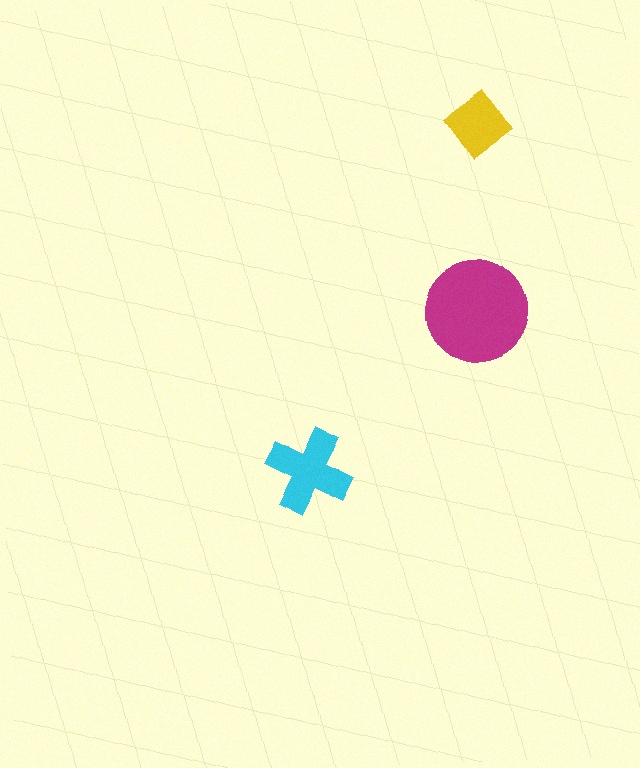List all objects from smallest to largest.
The yellow diamond, the cyan cross, the magenta circle.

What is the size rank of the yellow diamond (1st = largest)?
3rd.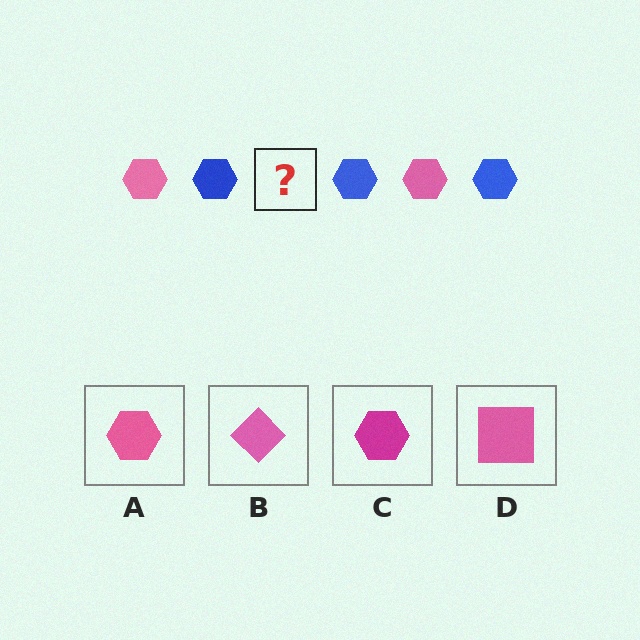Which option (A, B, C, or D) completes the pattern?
A.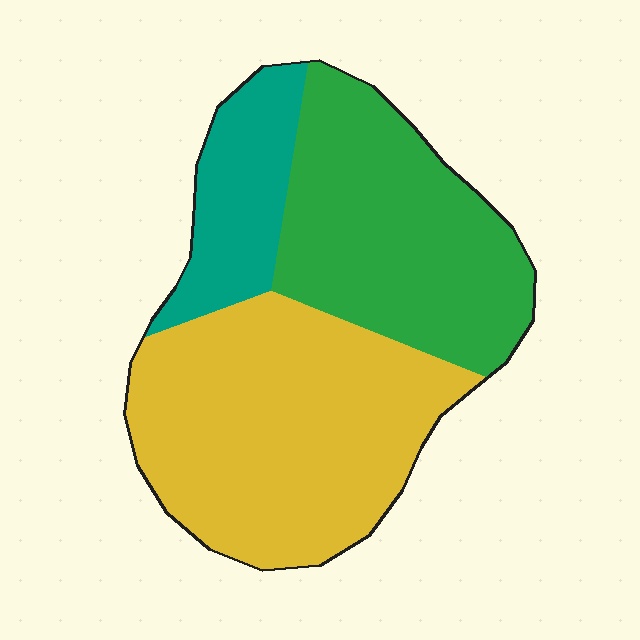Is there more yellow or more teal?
Yellow.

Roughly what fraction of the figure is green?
Green takes up about three eighths (3/8) of the figure.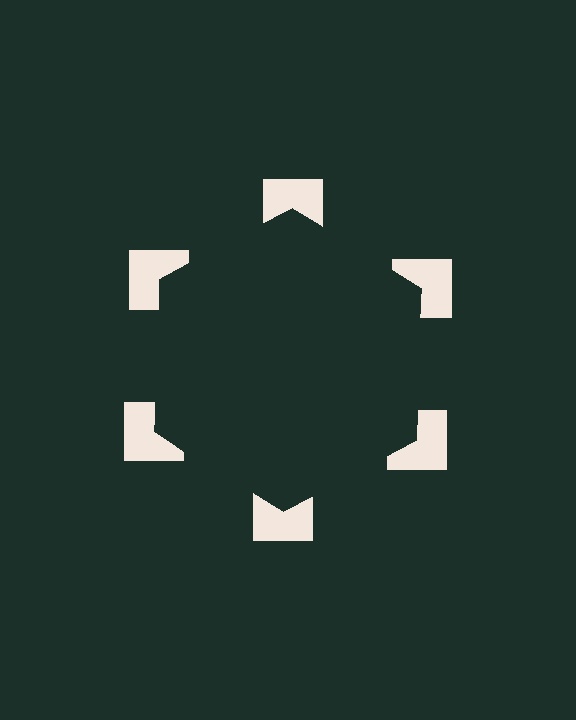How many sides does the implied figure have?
6 sides.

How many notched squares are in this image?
There are 6 — one at each vertex of the illusory hexagon.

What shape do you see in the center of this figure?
An illusory hexagon — its edges are inferred from the aligned wedge cuts in the notched squares, not physically drawn.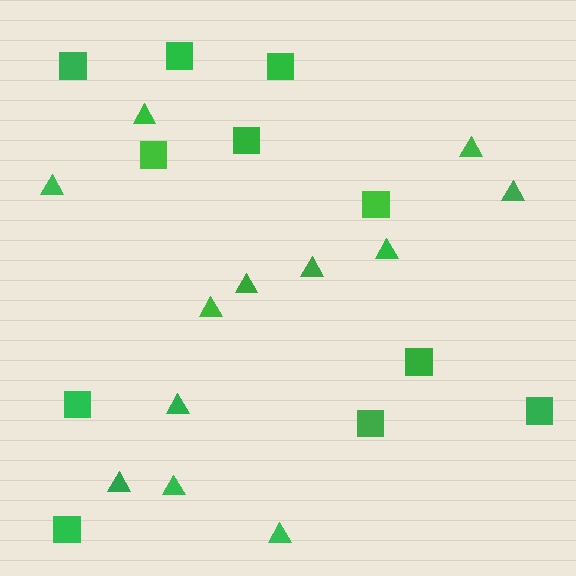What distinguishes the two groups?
There are 2 groups: one group of triangles (12) and one group of squares (11).